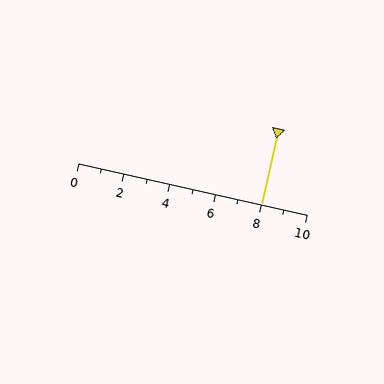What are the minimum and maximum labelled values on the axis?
The axis runs from 0 to 10.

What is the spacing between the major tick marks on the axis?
The major ticks are spaced 2 apart.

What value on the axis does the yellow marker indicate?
The marker indicates approximately 8.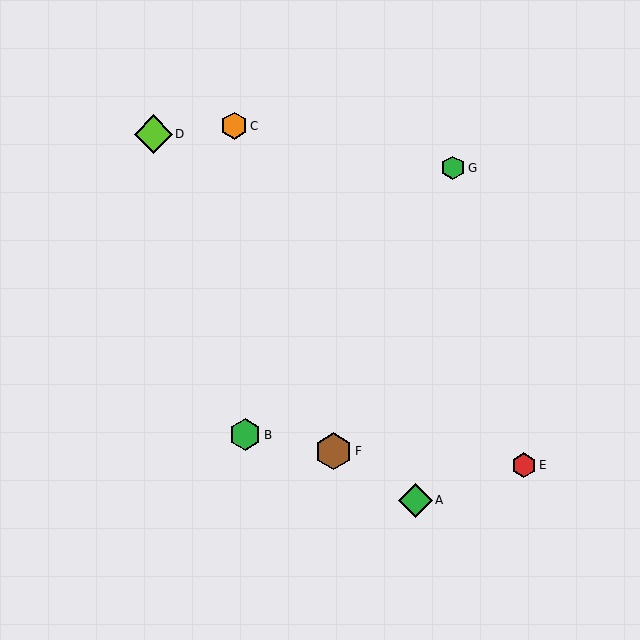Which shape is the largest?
The lime diamond (labeled D) is the largest.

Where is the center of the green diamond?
The center of the green diamond is at (415, 500).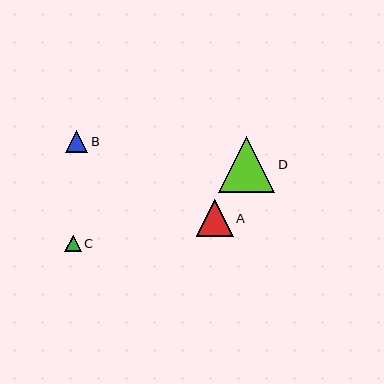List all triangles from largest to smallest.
From largest to smallest: D, A, B, C.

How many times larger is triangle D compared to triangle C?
Triangle D is approximately 3.4 times the size of triangle C.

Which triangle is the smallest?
Triangle C is the smallest with a size of approximately 16 pixels.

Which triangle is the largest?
Triangle D is the largest with a size of approximately 56 pixels.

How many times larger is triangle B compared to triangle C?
Triangle B is approximately 1.4 times the size of triangle C.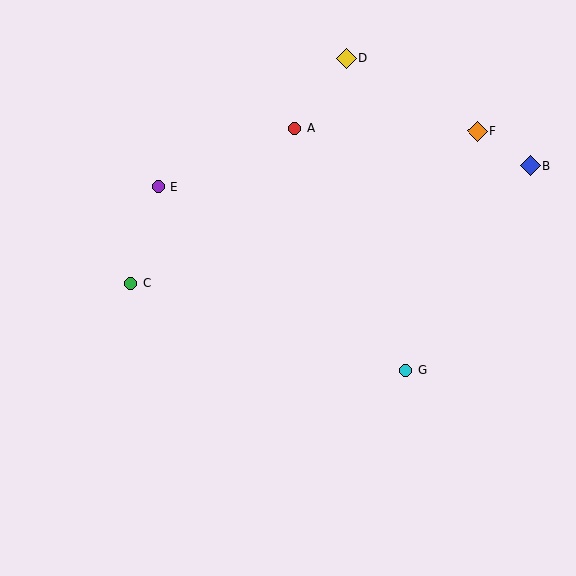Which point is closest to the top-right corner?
Point F is closest to the top-right corner.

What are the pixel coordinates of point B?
Point B is at (530, 166).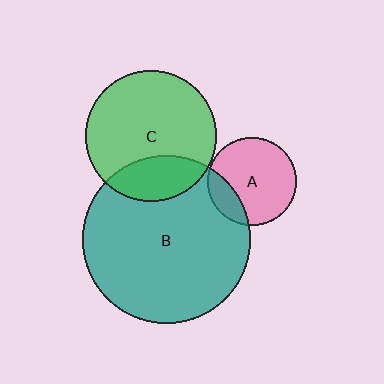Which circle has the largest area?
Circle B (teal).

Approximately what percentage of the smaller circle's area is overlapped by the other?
Approximately 25%.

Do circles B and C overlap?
Yes.